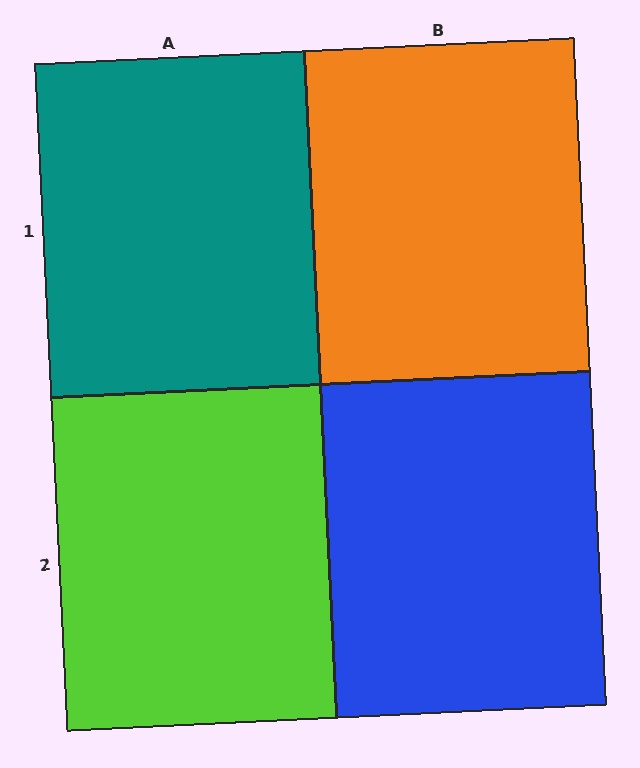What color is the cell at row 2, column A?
Lime.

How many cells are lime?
1 cell is lime.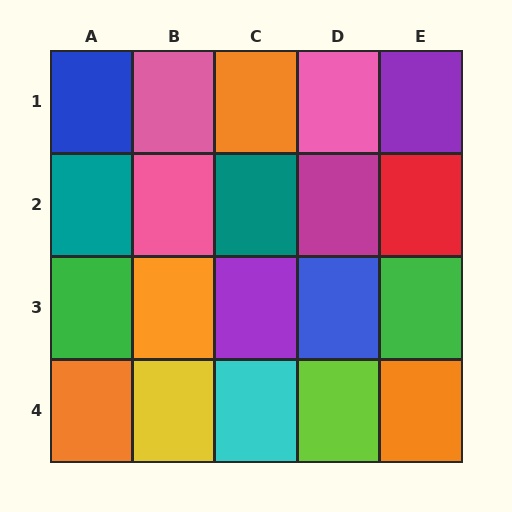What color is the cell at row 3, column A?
Green.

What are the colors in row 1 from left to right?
Blue, pink, orange, pink, purple.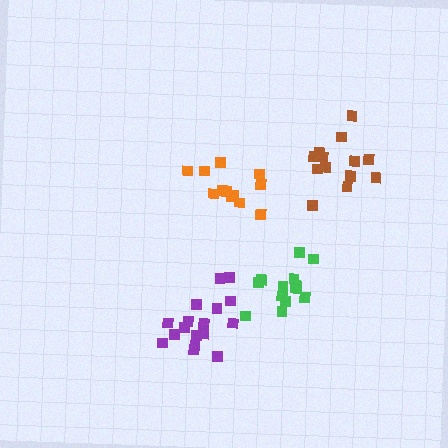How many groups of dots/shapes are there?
There are 4 groups.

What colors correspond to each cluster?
The clusters are colored: orange, purple, brown, green.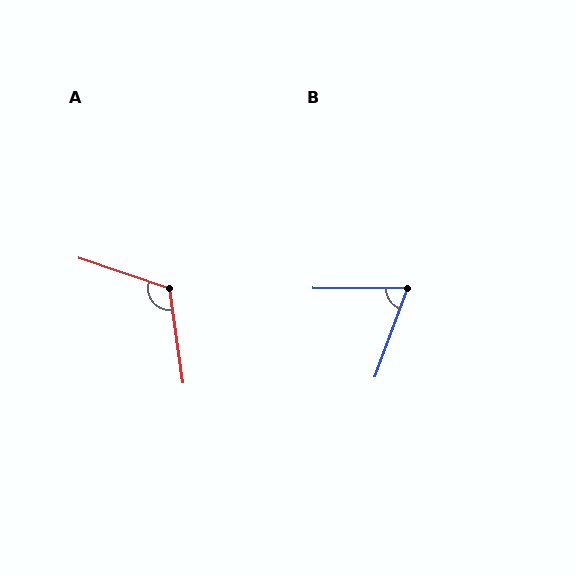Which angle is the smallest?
B, at approximately 70 degrees.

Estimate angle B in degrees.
Approximately 70 degrees.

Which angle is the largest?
A, at approximately 116 degrees.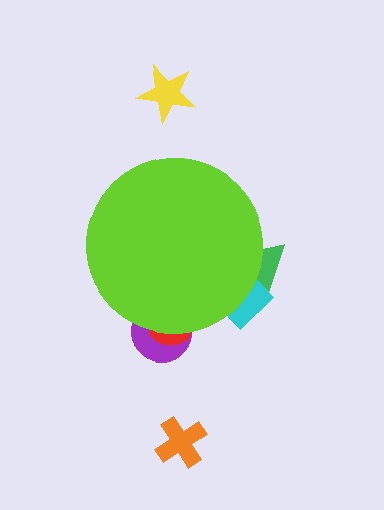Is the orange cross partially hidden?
No, the orange cross is fully visible.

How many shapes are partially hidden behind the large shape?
4 shapes are partially hidden.